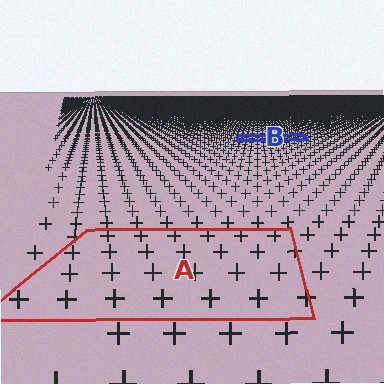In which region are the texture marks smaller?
The texture marks are smaller in region B, because it is farther away.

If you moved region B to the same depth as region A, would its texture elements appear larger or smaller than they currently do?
They would appear larger. At a closer depth, the same texture elements are projected at a bigger on-screen size.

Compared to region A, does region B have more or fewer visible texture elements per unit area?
Region B has more texture elements per unit area — they are packed more densely because it is farther away.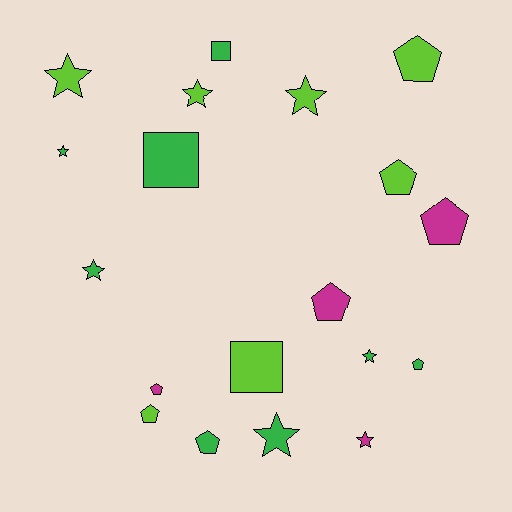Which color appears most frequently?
Green, with 8 objects.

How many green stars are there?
There are 4 green stars.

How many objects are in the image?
There are 19 objects.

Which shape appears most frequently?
Pentagon, with 8 objects.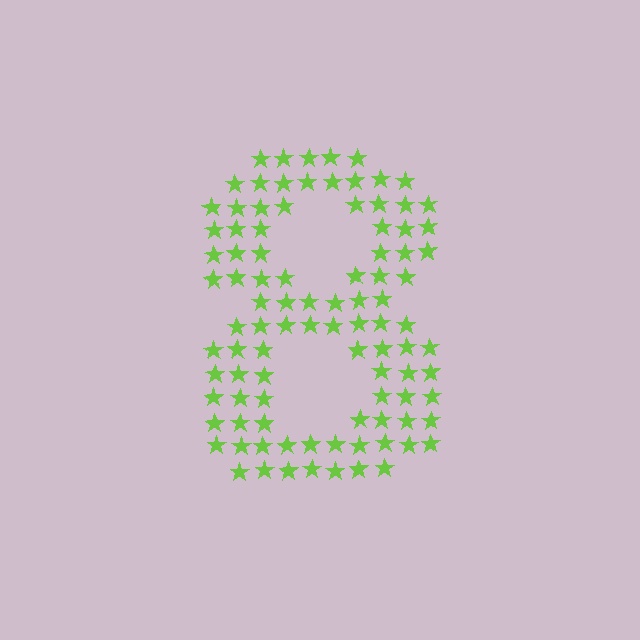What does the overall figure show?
The overall figure shows the digit 8.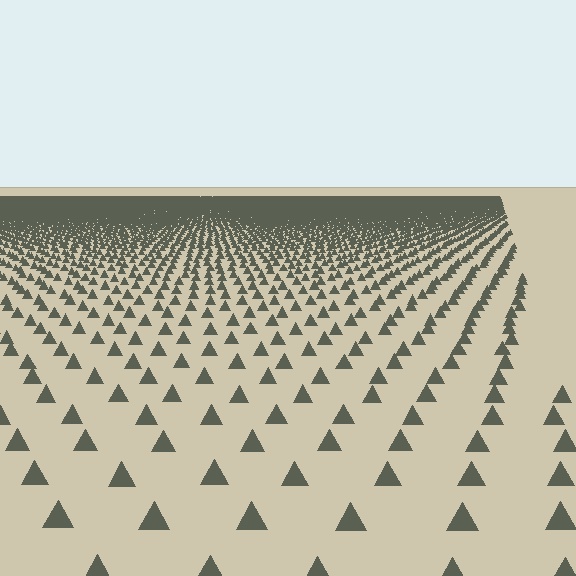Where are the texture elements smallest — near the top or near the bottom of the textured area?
Near the top.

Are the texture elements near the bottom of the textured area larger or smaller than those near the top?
Larger. Near the bottom, elements are closer to the viewer and appear at a bigger on-screen size.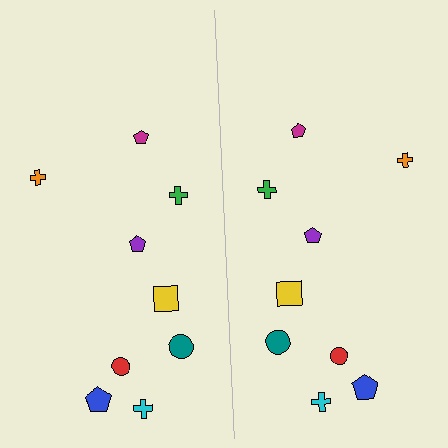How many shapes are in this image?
There are 18 shapes in this image.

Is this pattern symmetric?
Yes, this pattern has bilateral (reflection) symmetry.